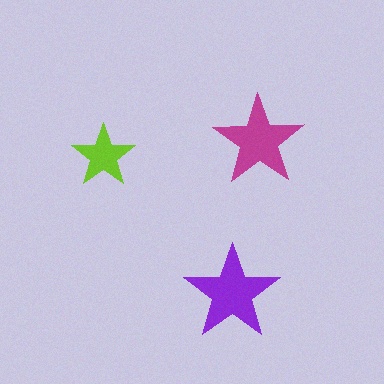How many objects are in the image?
There are 3 objects in the image.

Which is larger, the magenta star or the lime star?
The magenta one.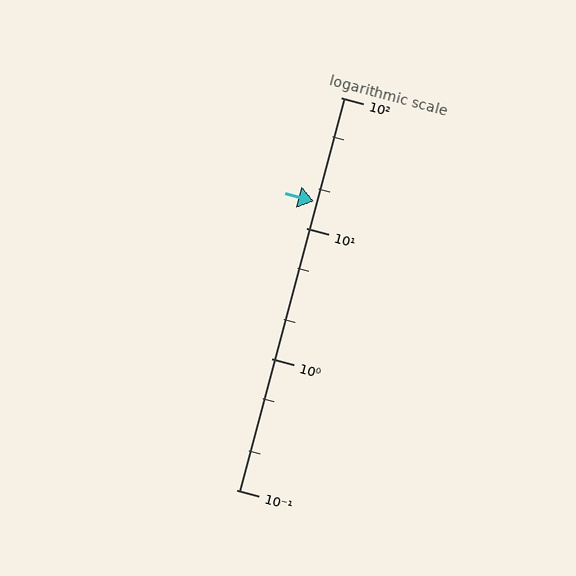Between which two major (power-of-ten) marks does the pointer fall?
The pointer is between 10 and 100.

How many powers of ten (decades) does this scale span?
The scale spans 3 decades, from 0.1 to 100.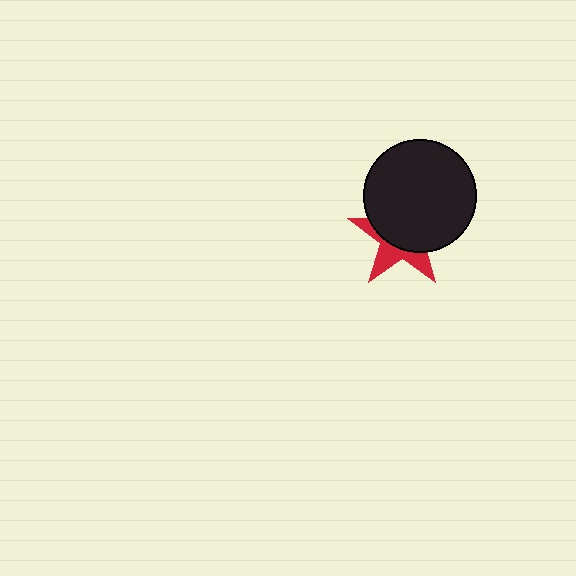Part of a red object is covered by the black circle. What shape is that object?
It is a star.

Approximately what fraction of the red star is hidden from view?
Roughly 63% of the red star is hidden behind the black circle.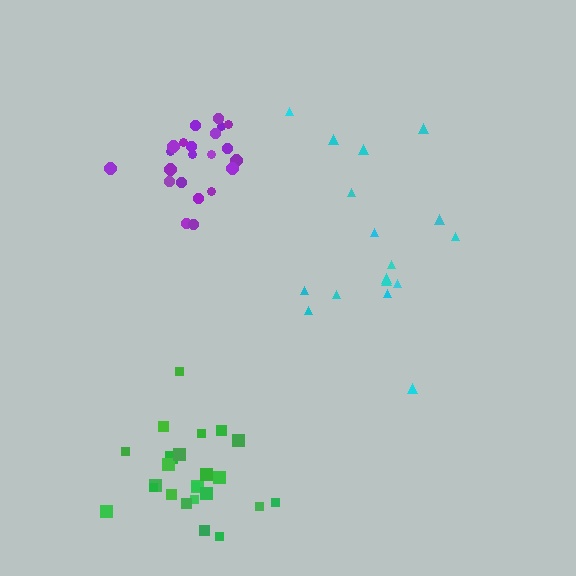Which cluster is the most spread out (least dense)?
Cyan.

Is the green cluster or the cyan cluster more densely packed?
Green.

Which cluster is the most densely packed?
Purple.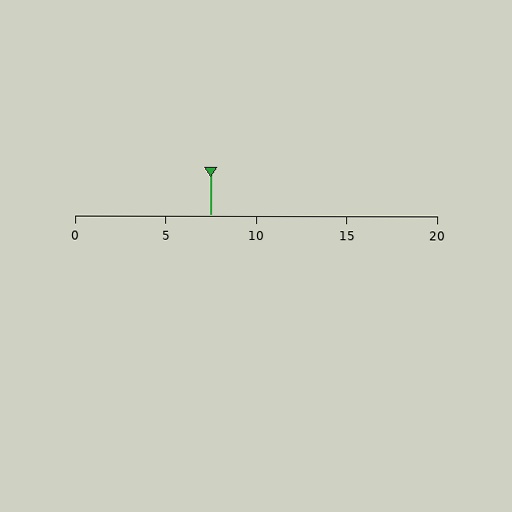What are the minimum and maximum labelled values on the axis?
The axis runs from 0 to 20.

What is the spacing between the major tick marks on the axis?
The major ticks are spaced 5 apart.